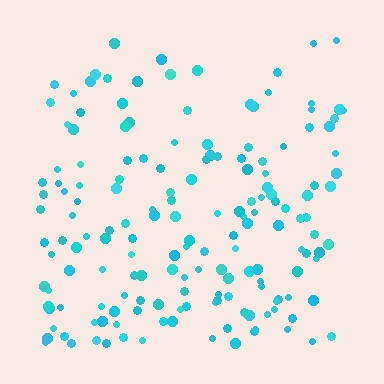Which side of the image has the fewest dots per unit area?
The top.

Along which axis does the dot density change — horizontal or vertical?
Vertical.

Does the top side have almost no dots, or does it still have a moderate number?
Still a moderate number, just noticeably fewer than the bottom.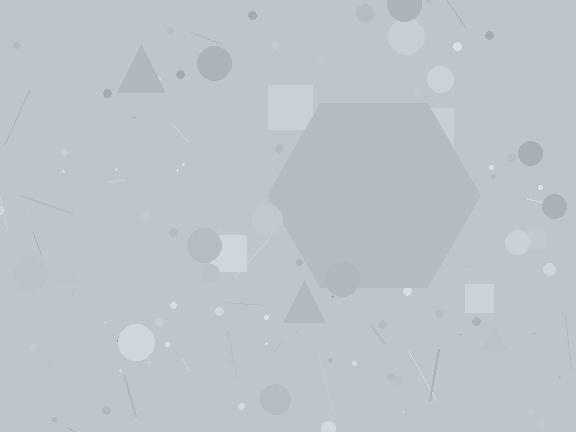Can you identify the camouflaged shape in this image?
The camouflaged shape is a hexagon.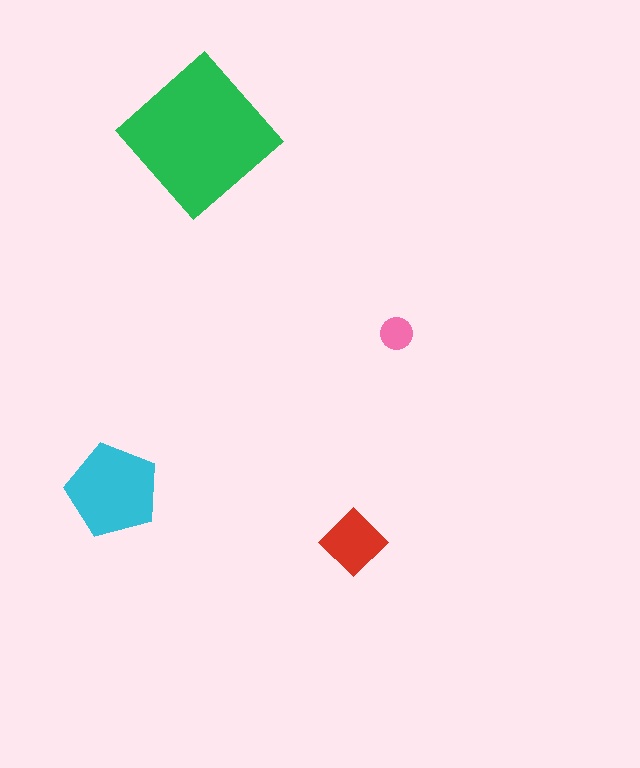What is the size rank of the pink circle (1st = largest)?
4th.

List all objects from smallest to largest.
The pink circle, the red diamond, the cyan pentagon, the green diamond.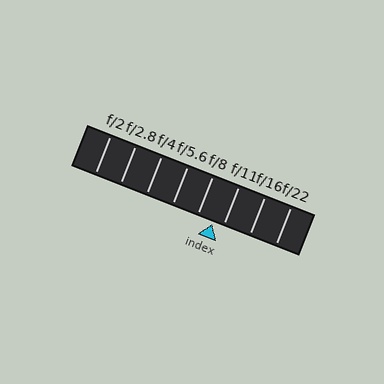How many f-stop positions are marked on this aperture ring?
There are 8 f-stop positions marked.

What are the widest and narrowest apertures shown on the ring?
The widest aperture shown is f/2 and the narrowest is f/22.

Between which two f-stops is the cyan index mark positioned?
The index mark is between f/8 and f/11.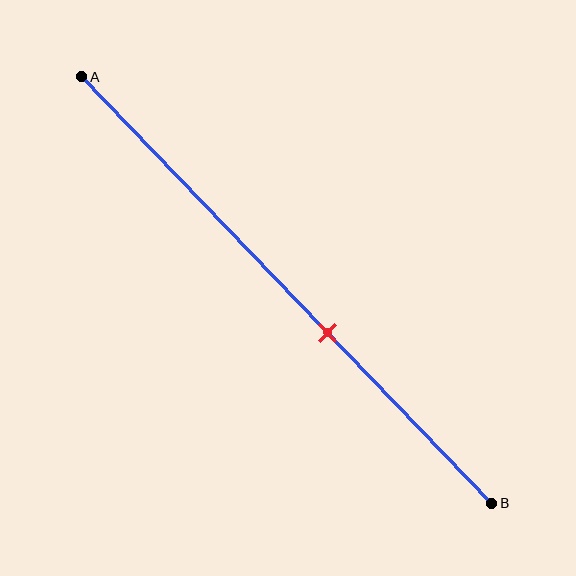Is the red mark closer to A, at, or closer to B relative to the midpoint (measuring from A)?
The red mark is closer to point B than the midpoint of segment AB.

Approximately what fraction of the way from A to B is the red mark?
The red mark is approximately 60% of the way from A to B.